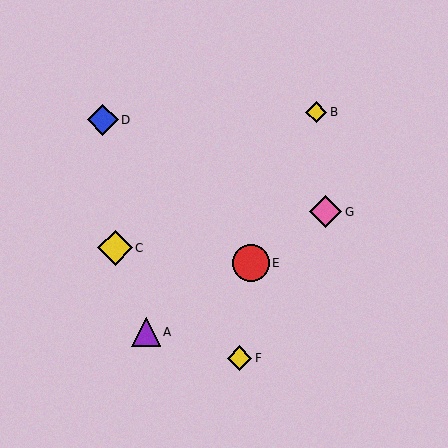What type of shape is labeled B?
Shape B is a yellow diamond.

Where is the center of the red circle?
The center of the red circle is at (251, 263).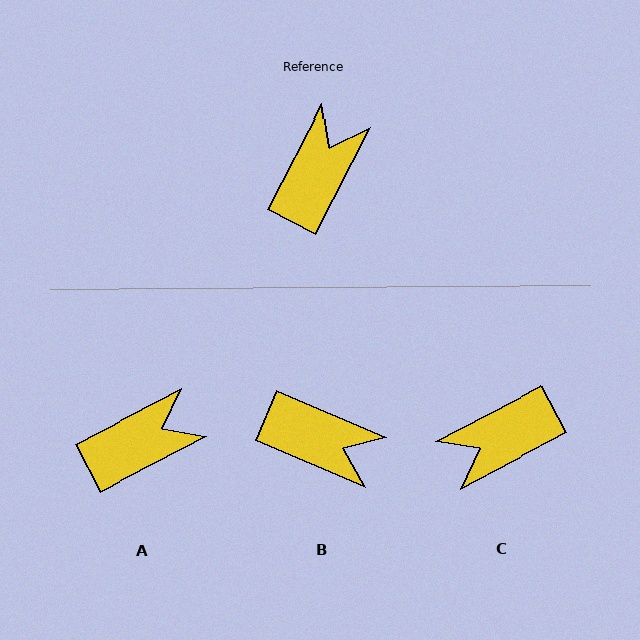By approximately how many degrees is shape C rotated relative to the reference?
Approximately 145 degrees counter-clockwise.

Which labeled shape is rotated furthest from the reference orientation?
C, about 145 degrees away.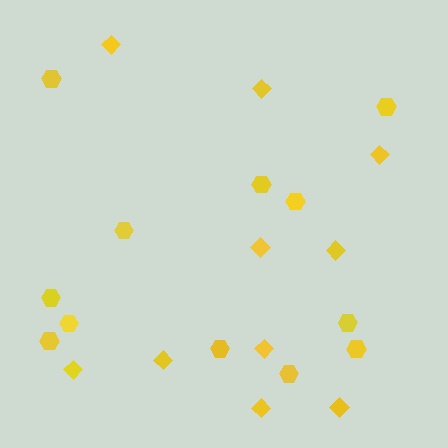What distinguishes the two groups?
There are 2 groups: one group of diamonds (10) and one group of hexagons (12).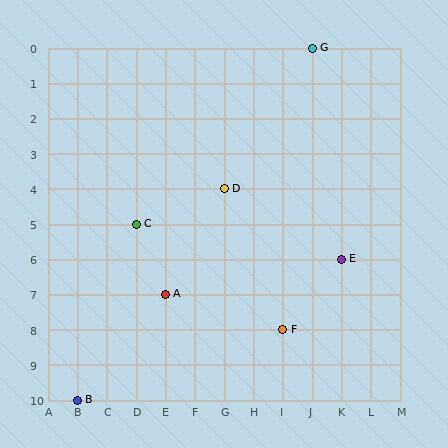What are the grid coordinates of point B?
Point B is at grid coordinates (B, 10).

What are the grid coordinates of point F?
Point F is at grid coordinates (I, 8).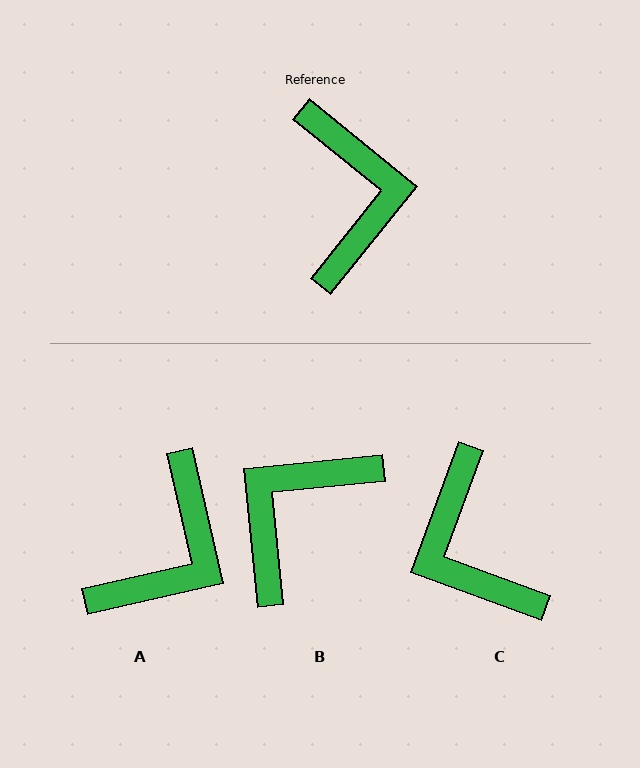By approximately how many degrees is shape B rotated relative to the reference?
Approximately 134 degrees counter-clockwise.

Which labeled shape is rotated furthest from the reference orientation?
C, about 161 degrees away.